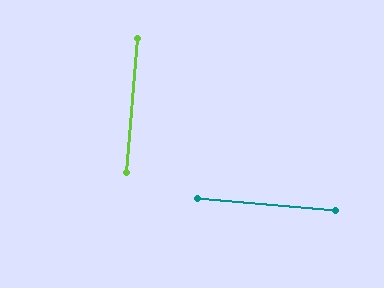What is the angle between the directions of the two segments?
Approximately 90 degrees.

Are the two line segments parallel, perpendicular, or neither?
Perpendicular — they meet at approximately 90°.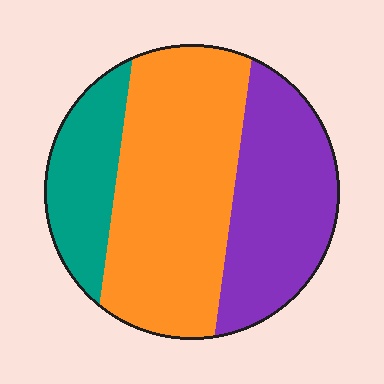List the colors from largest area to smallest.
From largest to smallest: orange, purple, teal.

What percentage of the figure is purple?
Purple covers roughly 30% of the figure.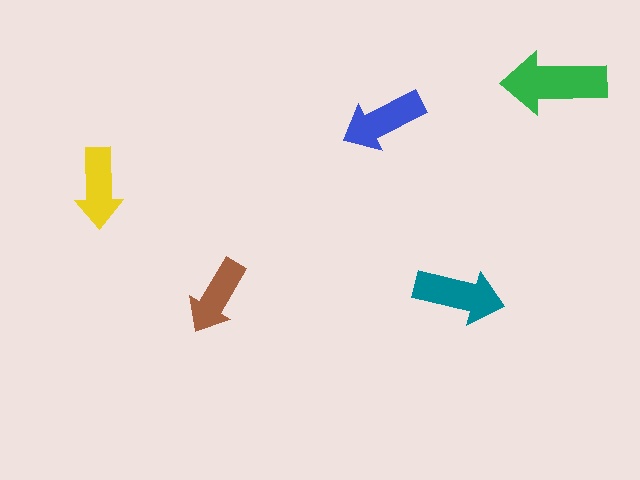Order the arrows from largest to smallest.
the green one, the teal one, the blue one, the yellow one, the brown one.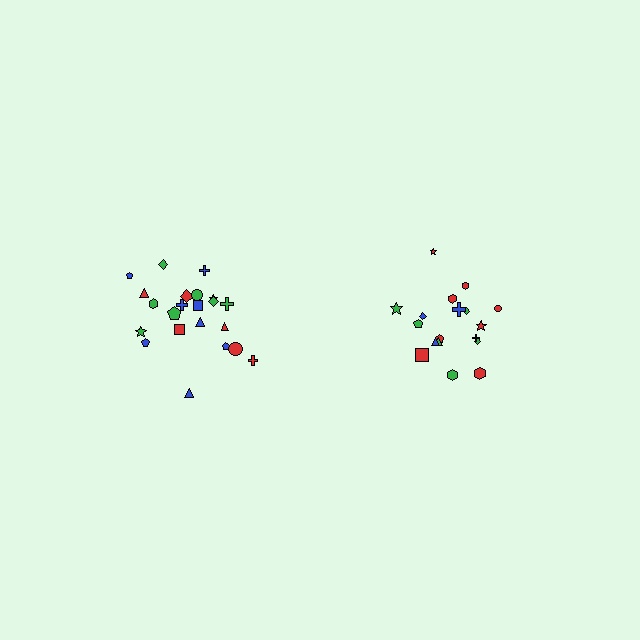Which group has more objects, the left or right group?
The left group.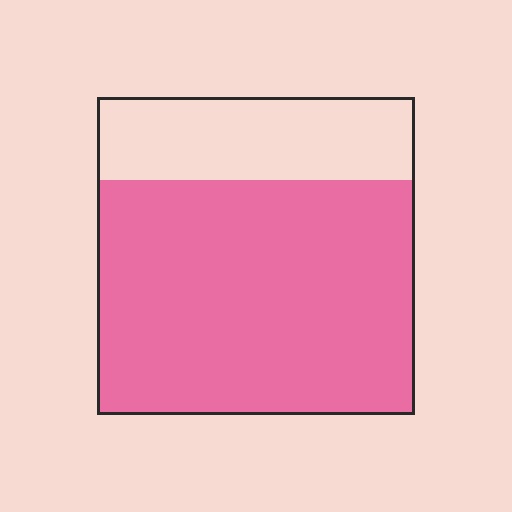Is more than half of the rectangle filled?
Yes.